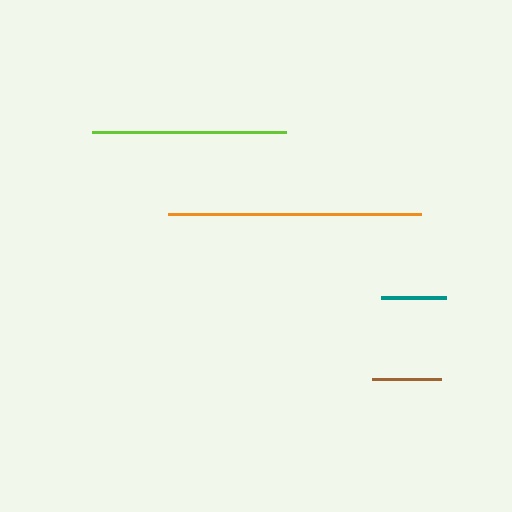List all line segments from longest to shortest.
From longest to shortest: orange, lime, brown, teal.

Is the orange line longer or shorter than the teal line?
The orange line is longer than the teal line.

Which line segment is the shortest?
The teal line is the shortest at approximately 66 pixels.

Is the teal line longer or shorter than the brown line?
The brown line is longer than the teal line.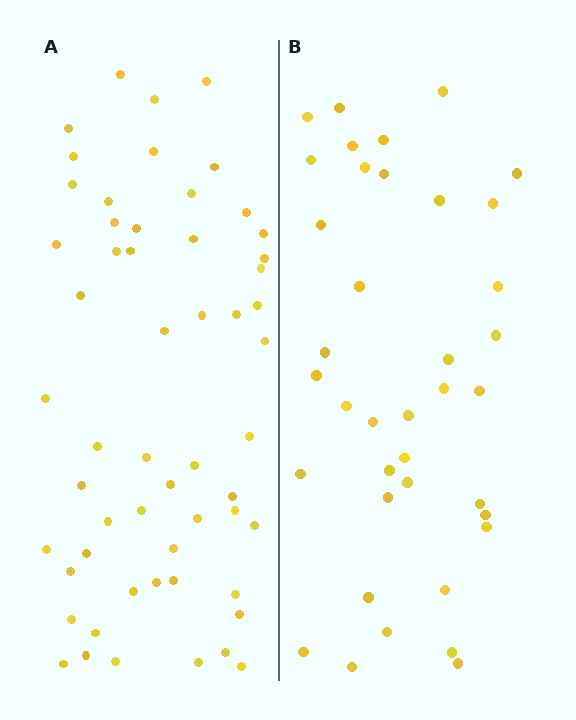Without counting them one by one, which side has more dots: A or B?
Region A (the left region) has more dots.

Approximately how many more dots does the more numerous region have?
Region A has approximately 20 more dots than region B.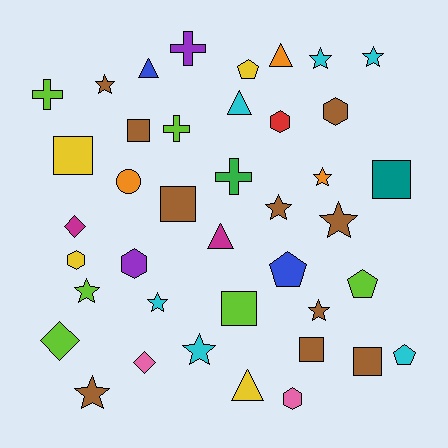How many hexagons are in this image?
There are 5 hexagons.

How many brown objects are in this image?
There are 10 brown objects.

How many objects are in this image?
There are 40 objects.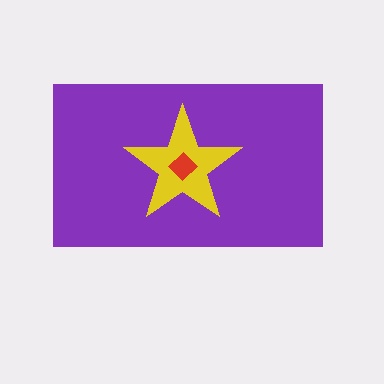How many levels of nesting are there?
3.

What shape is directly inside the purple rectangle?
The yellow star.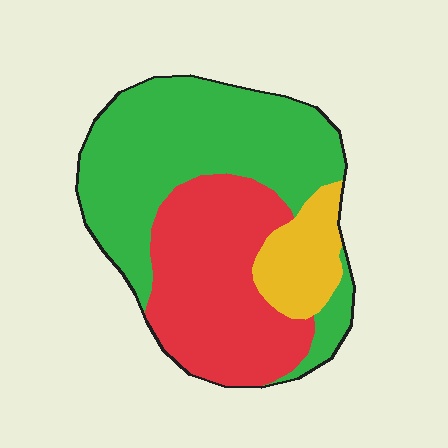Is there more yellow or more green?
Green.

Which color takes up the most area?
Green, at roughly 50%.